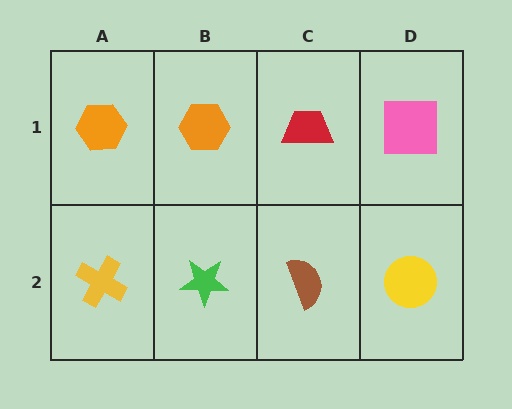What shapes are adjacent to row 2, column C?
A red trapezoid (row 1, column C), a green star (row 2, column B), a yellow circle (row 2, column D).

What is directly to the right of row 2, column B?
A brown semicircle.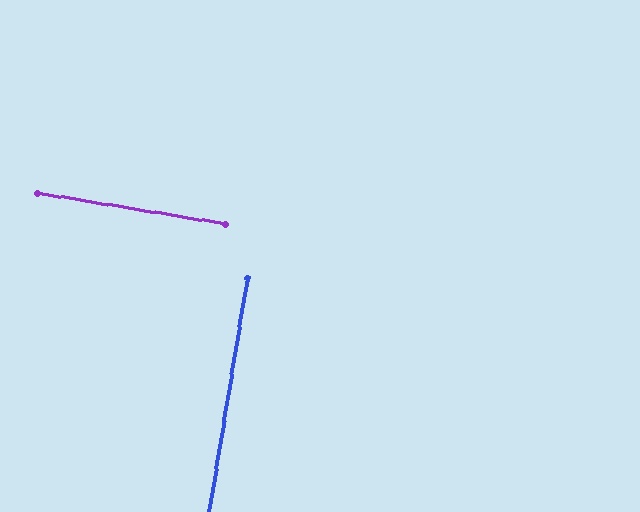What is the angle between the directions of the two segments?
Approximately 90 degrees.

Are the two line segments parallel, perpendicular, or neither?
Perpendicular — they meet at approximately 90°.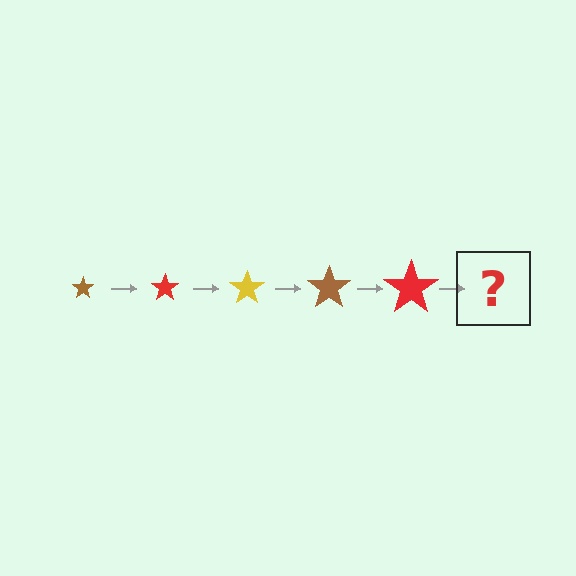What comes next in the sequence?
The next element should be a yellow star, larger than the previous one.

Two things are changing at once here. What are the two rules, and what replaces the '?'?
The two rules are that the star grows larger each step and the color cycles through brown, red, and yellow. The '?' should be a yellow star, larger than the previous one.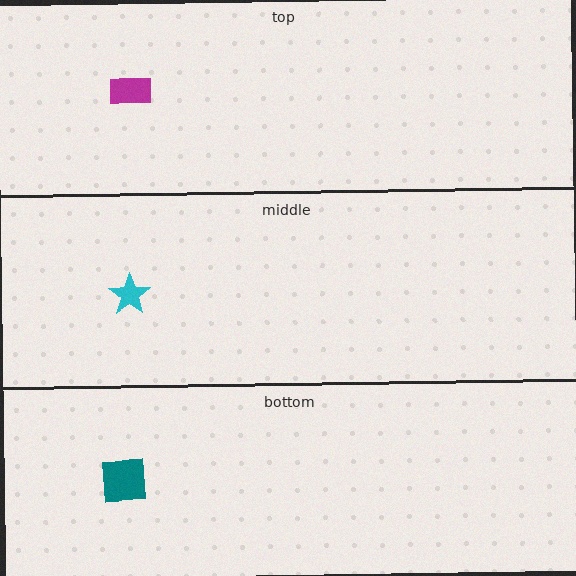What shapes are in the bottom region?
The teal square.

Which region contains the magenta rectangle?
The top region.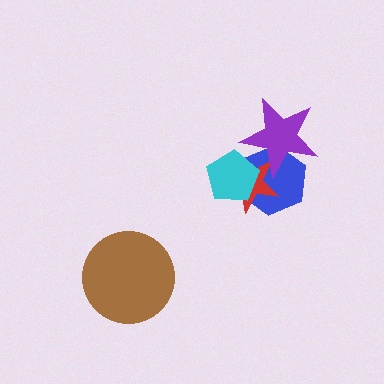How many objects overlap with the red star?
3 objects overlap with the red star.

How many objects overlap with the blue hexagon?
3 objects overlap with the blue hexagon.